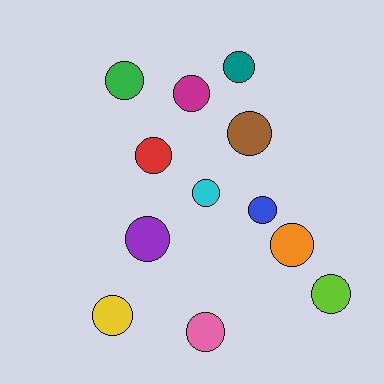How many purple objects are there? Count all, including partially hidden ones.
There is 1 purple object.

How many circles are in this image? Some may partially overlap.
There are 12 circles.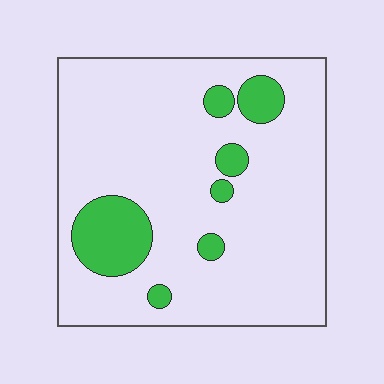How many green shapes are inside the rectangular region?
7.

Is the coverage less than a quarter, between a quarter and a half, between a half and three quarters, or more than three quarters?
Less than a quarter.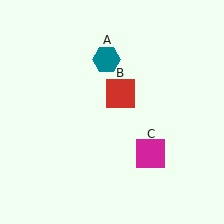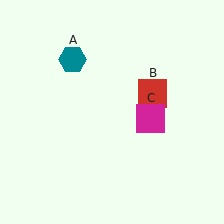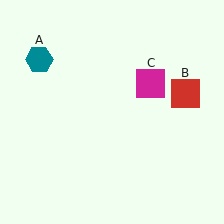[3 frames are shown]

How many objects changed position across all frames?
3 objects changed position: teal hexagon (object A), red square (object B), magenta square (object C).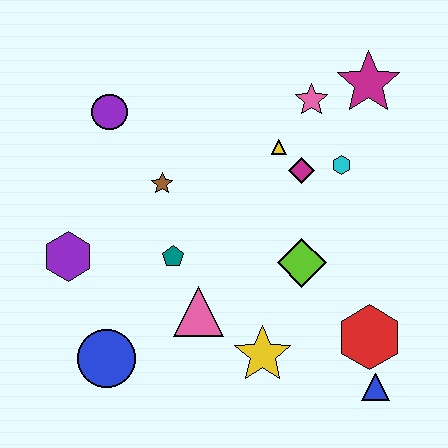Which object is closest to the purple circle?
The brown star is closest to the purple circle.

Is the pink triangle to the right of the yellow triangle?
No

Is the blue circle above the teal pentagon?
No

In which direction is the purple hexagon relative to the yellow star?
The purple hexagon is to the left of the yellow star.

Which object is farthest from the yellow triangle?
The blue circle is farthest from the yellow triangle.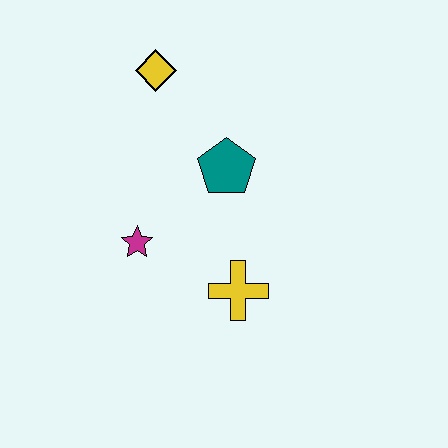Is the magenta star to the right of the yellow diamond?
No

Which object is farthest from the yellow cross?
The yellow diamond is farthest from the yellow cross.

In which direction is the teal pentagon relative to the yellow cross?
The teal pentagon is above the yellow cross.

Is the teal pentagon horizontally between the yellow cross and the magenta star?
Yes